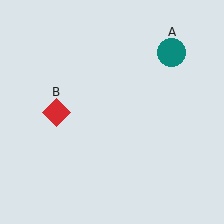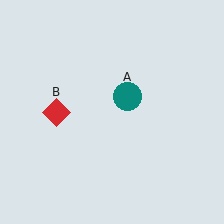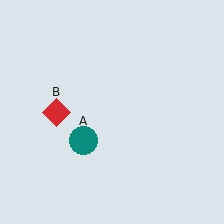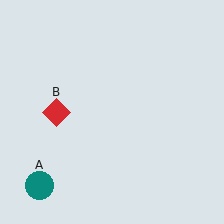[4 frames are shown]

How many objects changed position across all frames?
1 object changed position: teal circle (object A).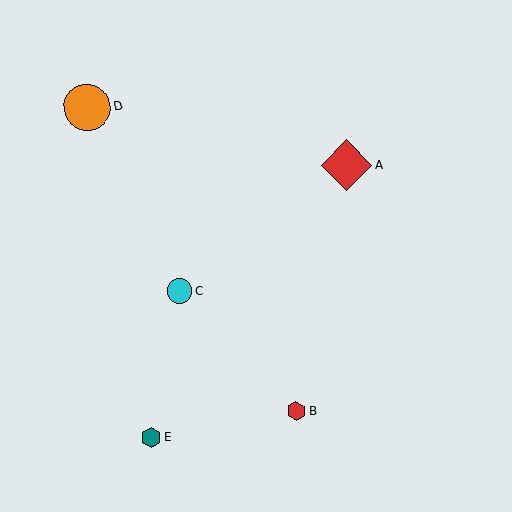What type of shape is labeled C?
Shape C is a cyan circle.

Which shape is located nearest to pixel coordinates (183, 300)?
The cyan circle (labeled C) at (180, 291) is nearest to that location.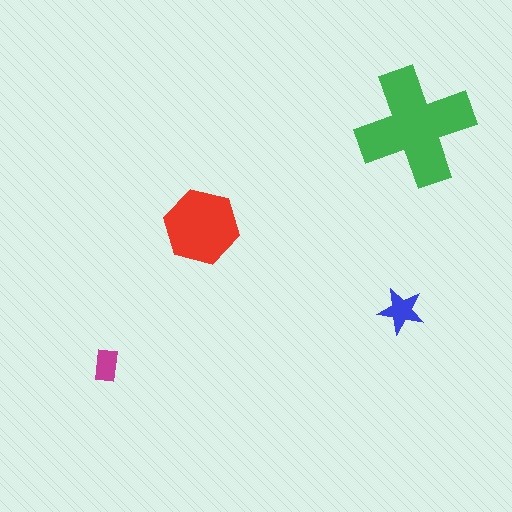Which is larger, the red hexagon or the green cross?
The green cross.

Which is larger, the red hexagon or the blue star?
The red hexagon.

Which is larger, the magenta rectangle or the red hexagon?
The red hexagon.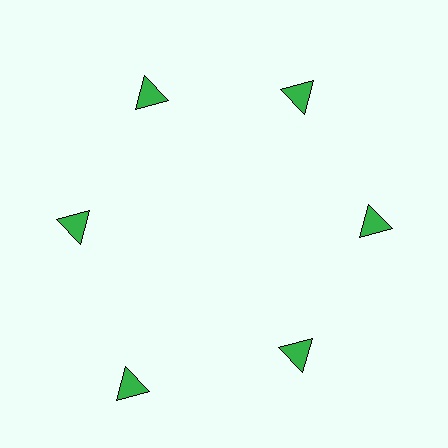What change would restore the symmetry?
The symmetry would be restored by moving it inward, back onto the ring so that all 6 triangles sit at equal angles and equal distance from the center.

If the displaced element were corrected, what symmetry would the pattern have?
It would have 6-fold rotational symmetry — the pattern would map onto itself every 60 degrees.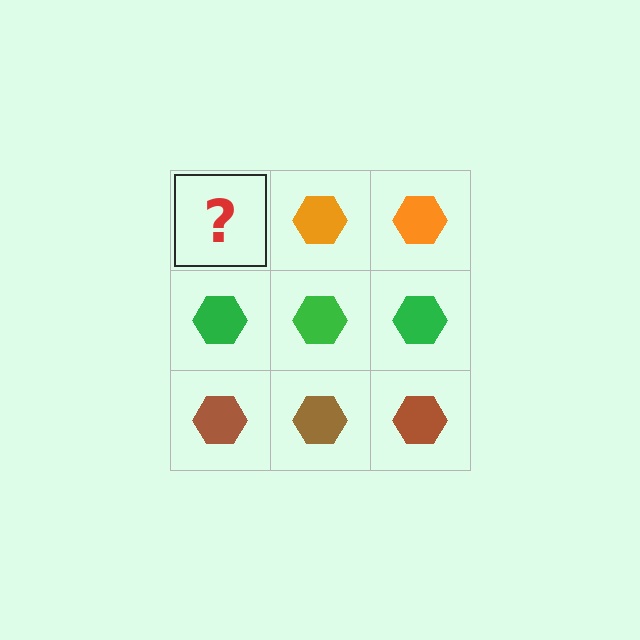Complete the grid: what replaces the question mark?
The question mark should be replaced with an orange hexagon.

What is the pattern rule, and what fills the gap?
The rule is that each row has a consistent color. The gap should be filled with an orange hexagon.